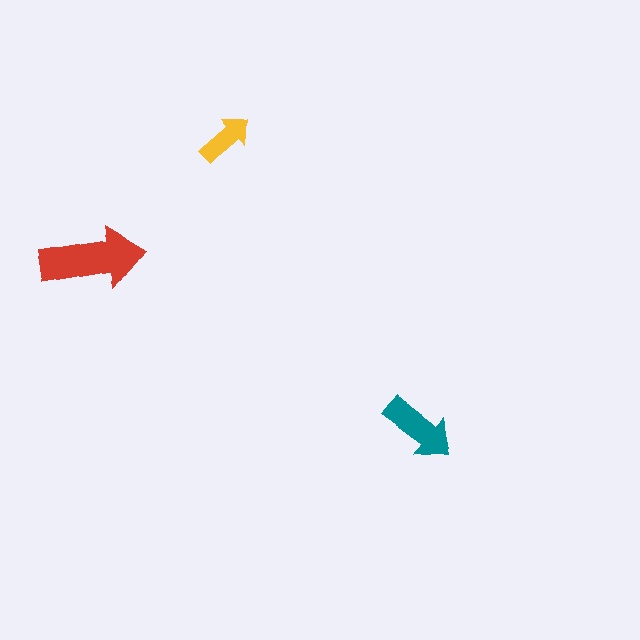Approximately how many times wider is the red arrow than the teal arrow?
About 1.5 times wider.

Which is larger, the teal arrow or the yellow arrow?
The teal one.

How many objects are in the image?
There are 3 objects in the image.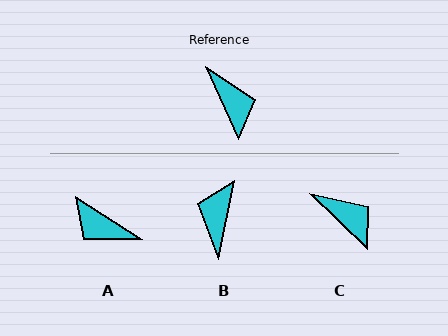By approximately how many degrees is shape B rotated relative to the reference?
Approximately 145 degrees counter-clockwise.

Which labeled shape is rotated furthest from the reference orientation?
A, about 146 degrees away.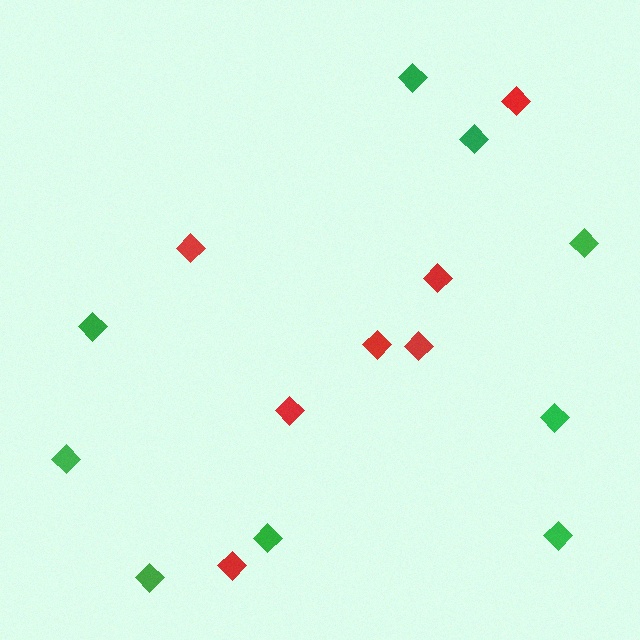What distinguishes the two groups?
There are 2 groups: one group of red diamonds (7) and one group of green diamonds (9).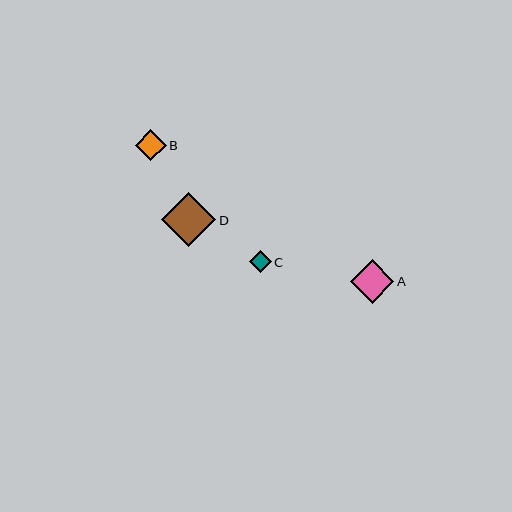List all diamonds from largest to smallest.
From largest to smallest: D, A, B, C.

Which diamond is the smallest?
Diamond C is the smallest with a size of approximately 22 pixels.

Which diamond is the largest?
Diamond D is the largest with a size of approximately 54 pixels.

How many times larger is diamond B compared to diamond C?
Diamond B is approximately 1.4 times the size of diamond C.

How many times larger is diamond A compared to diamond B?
Diamond A is approximately 1.4 times the size of diamond B.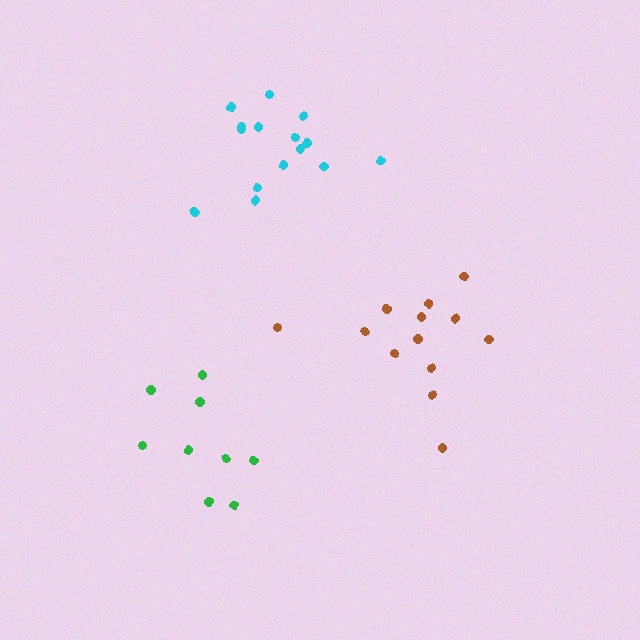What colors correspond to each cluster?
The clusters are colored: cyan, green, brown.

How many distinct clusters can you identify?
There are 3 distinct clusters.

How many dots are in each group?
Group 1: 15 dots, Group 2: 9 dots, Group 3: 13 dots (37 total).